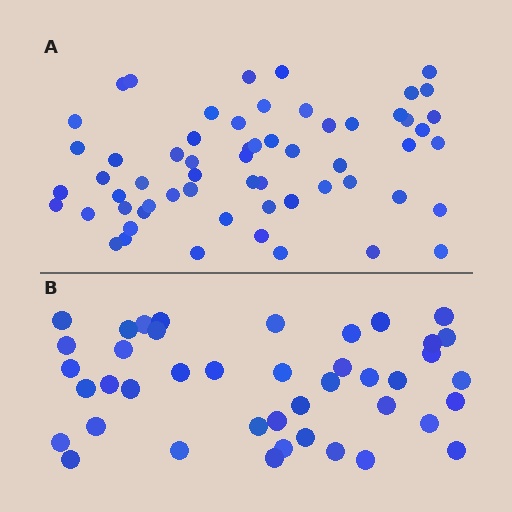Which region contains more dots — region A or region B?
Region A (the top region) has more dots.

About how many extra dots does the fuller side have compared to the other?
Region A has approximately 20 more dots than region B.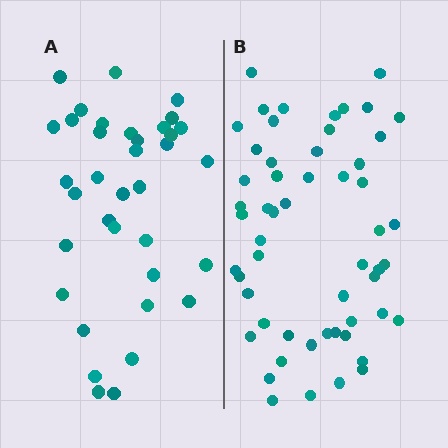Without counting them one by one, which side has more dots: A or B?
Region B (the right region) has more dots.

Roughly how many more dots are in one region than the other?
Region B has approximately 20 more dots than region A.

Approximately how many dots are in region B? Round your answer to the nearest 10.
About 60 dots. (The exact count is 55, which rounds to 60.)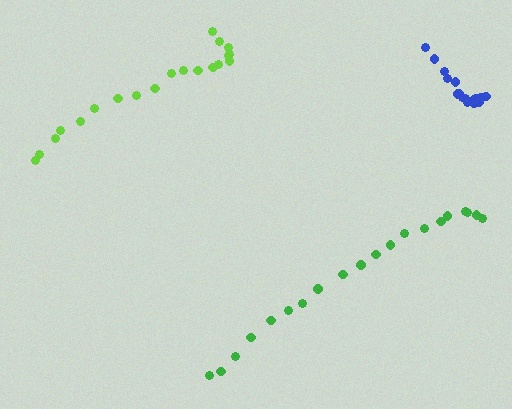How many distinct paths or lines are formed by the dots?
There are 3 distinct paths.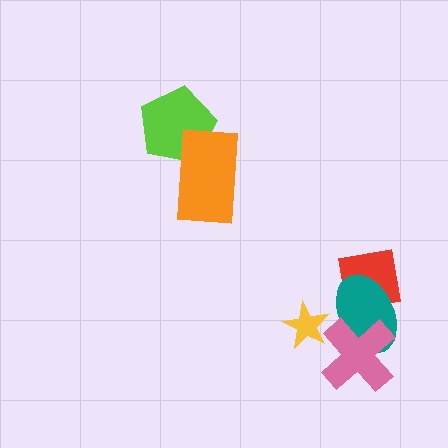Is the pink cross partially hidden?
No, no other shape covers it.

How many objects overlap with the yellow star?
0 objects overlap with the yellow star.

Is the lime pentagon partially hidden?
Yes, it is partially covered by another shape.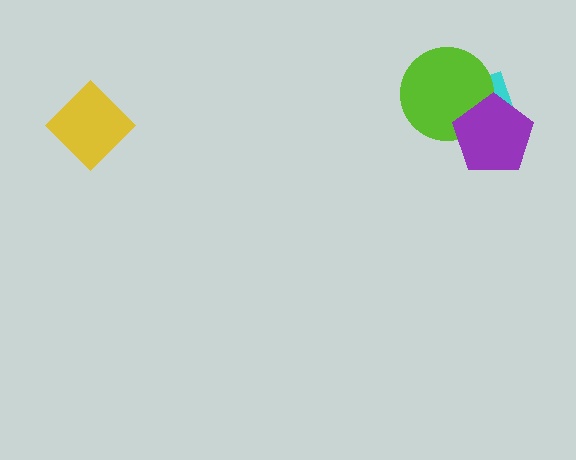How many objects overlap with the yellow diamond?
0 objects overlap with the yellow diamond.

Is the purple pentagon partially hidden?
No, no other shape covers it.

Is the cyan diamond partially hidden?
Yes, it is partially covered by another shape.